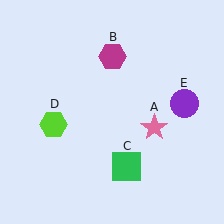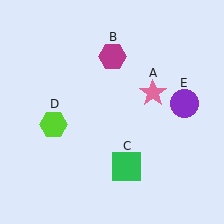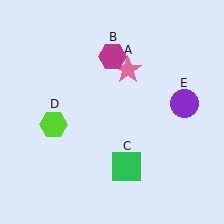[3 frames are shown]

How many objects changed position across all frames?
1 object changed position: pink star (object A).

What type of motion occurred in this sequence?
The pink star (object A) rotated counterclockwise around the center of the scene.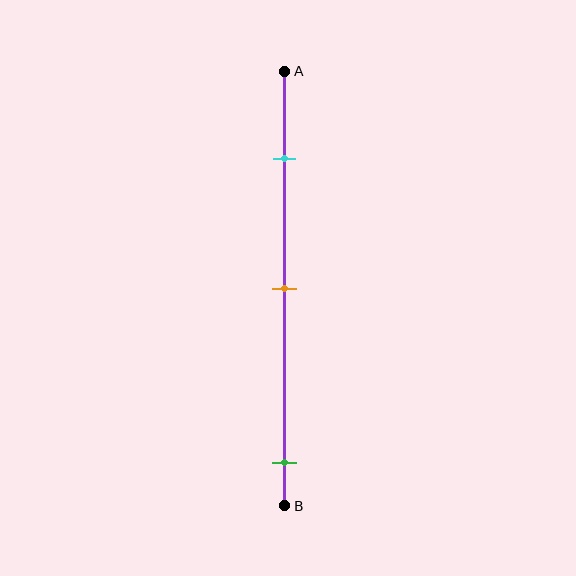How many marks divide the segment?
There are 3 marks dividing the segment.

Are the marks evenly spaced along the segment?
No, the marks are not evenly spaced.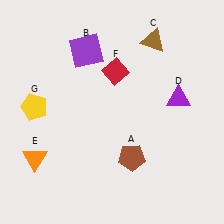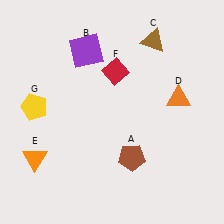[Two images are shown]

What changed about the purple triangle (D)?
In Image 1, D is purple. In Image 2, it changed to orange.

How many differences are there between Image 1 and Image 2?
There is 1 difference between the two images.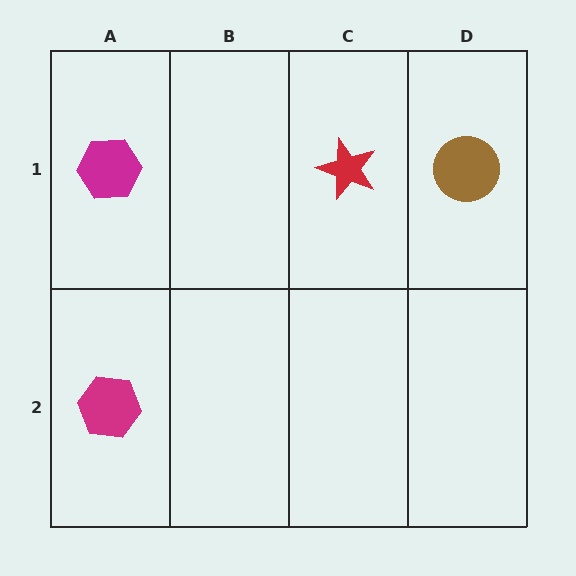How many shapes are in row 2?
1 shape.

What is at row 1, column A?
A magenta hexagon.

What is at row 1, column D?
A brown circle.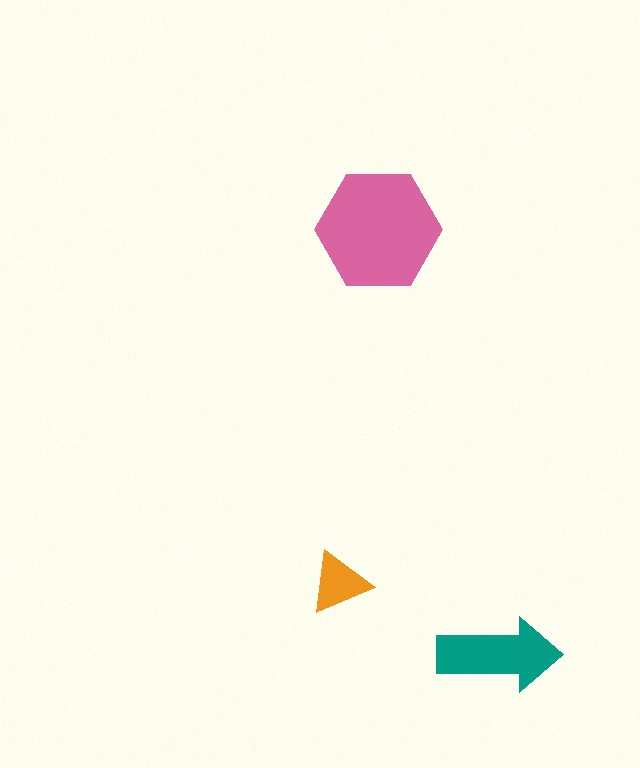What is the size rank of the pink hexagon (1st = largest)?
1st.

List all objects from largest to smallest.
The pink hexagon, the teal arrow, the orange triangle.